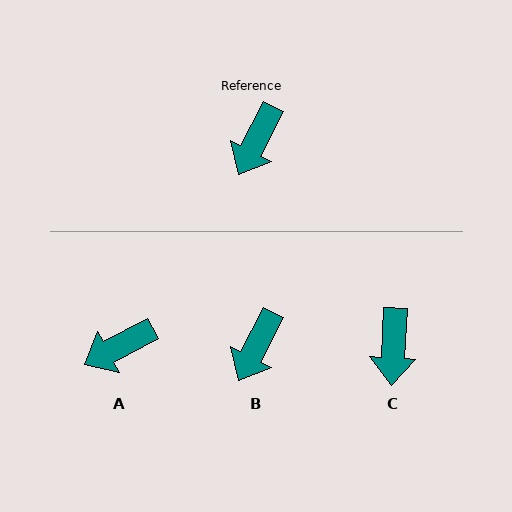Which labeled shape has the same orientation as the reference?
B.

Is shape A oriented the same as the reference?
No, it is off by about 34 degrees.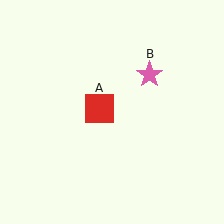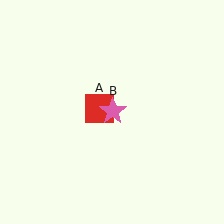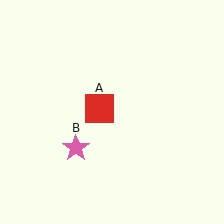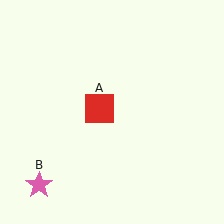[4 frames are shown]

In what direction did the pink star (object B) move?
The pink star (object B) moved down and to the left.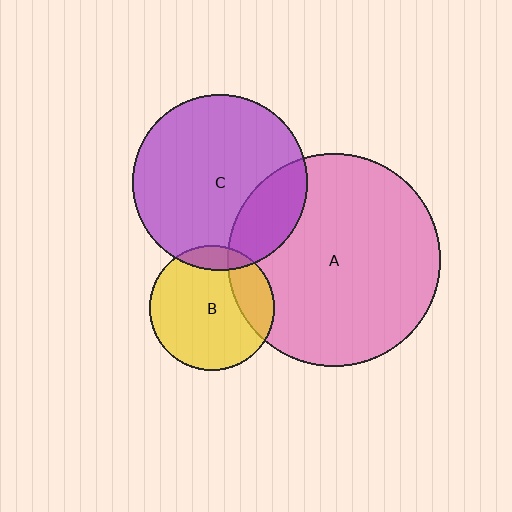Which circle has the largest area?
Circle A (pink).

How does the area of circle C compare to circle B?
Approximately 2.0 times.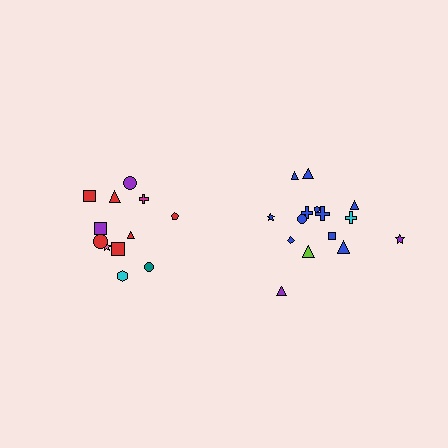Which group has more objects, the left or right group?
The right group.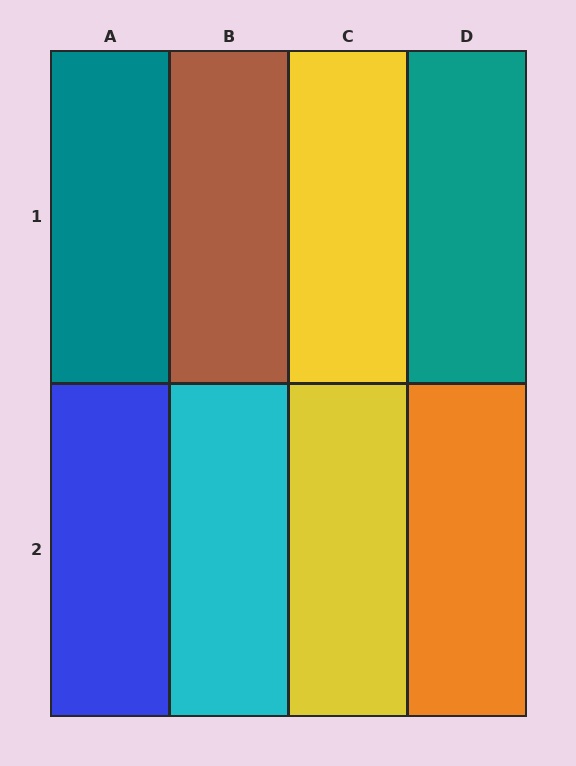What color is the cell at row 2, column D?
Orange.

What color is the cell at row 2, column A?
Blue.